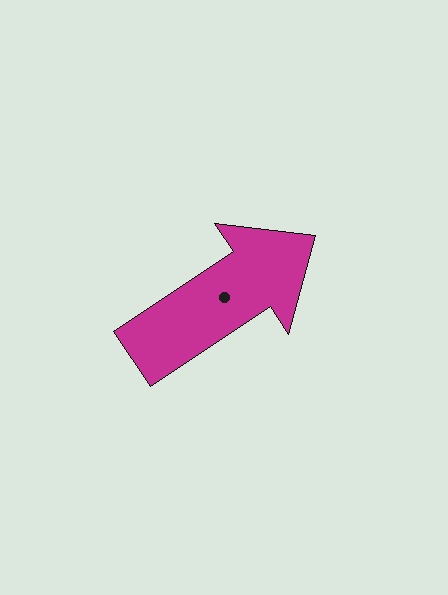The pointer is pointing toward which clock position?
Roughly 2 o'clock.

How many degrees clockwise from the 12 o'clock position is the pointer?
Approximately 56 degrees.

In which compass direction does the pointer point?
Northeast.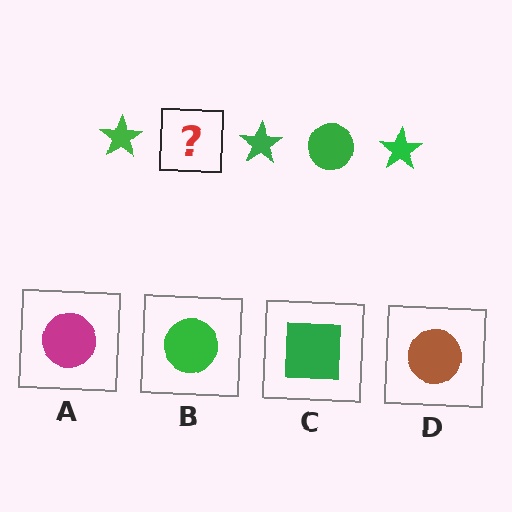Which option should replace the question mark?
Option B.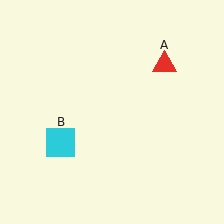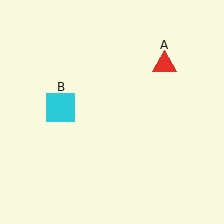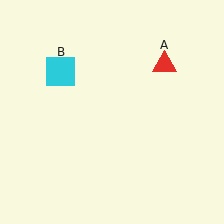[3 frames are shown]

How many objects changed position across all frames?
1 object changed position: cyan square (object B).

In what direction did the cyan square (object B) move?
The cyan square (object B) moved up.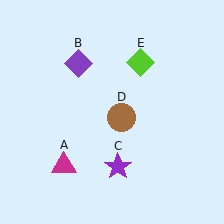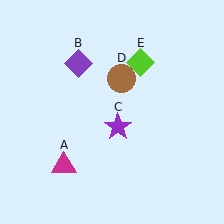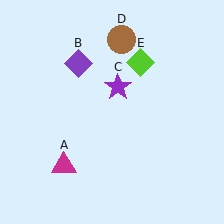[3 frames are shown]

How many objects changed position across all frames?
2 objects changed position: purple star (object C), brown circle (object D).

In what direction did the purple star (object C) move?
The purple star (object C) moved up.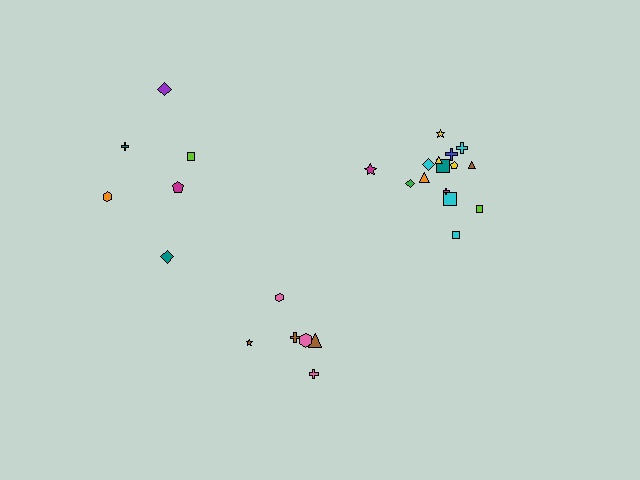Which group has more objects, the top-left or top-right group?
The top-right group.